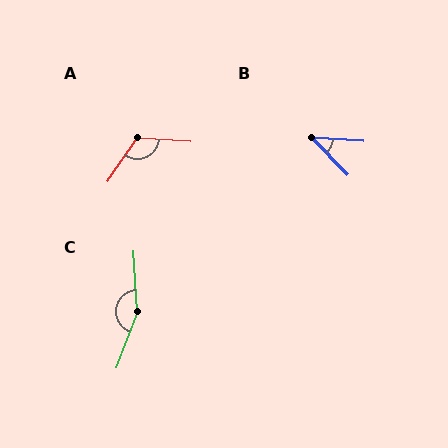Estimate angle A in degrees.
Approximately 121 degrees.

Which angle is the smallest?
B, at approximately 41 degrees.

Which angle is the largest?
C, at approximately 156 degrees.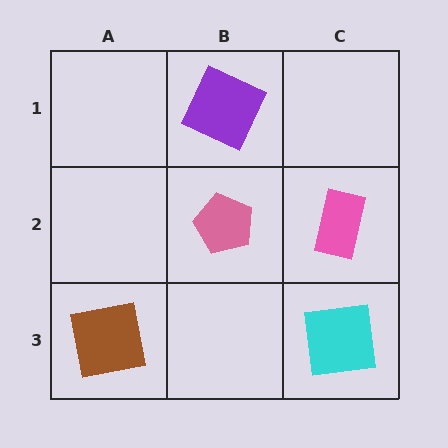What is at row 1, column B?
A purple square.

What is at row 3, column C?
A cyan square.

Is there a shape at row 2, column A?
No, that cell is empty.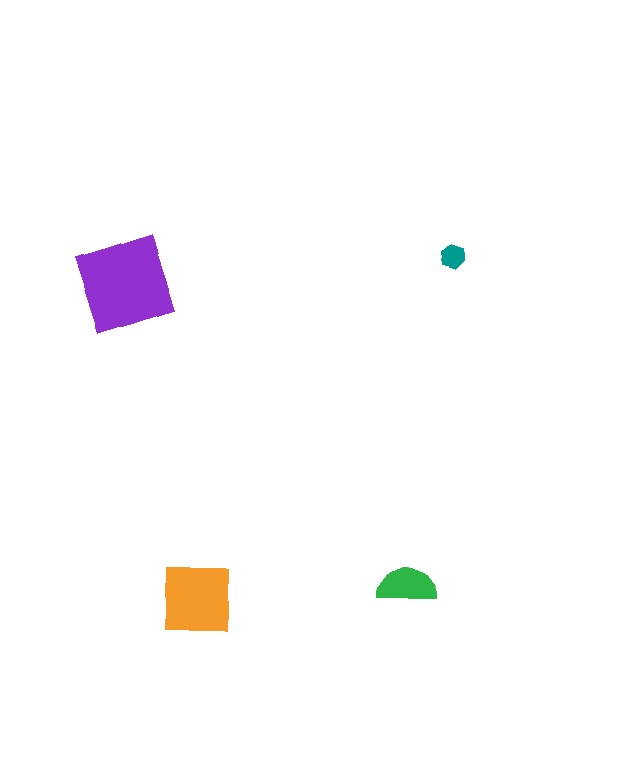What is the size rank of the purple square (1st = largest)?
1st.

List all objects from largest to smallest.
The purple square, the orange square, the green semicircle, the teal hexagon.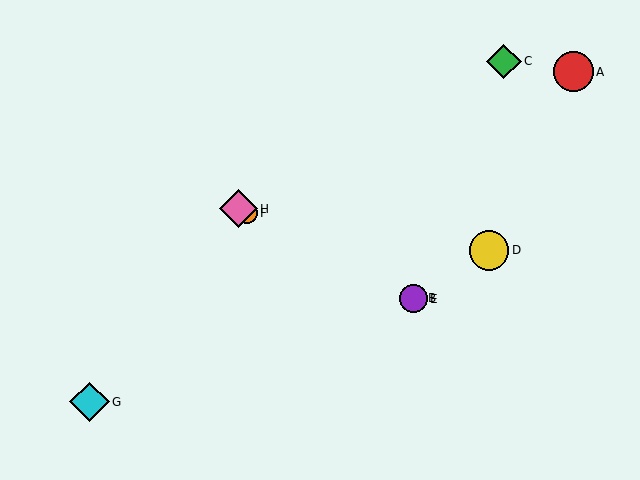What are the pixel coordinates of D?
Object D is at (489, 250).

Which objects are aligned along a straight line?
Objects B, E, F, H are aligned along a straight line.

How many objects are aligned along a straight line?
4 objects (B, E, F, H) are aligned along a straight line.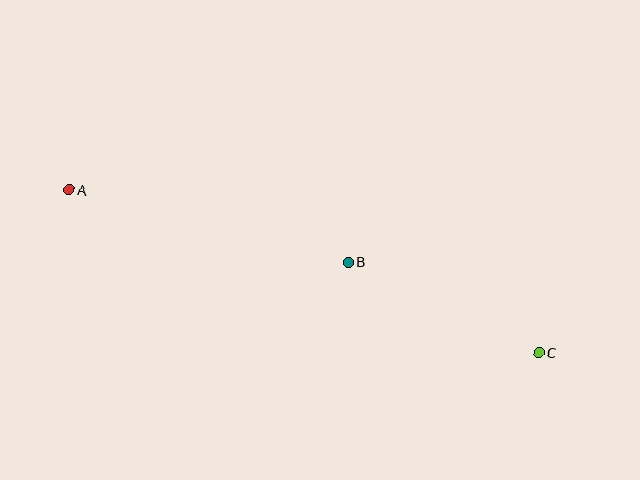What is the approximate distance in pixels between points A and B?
The distance between A and B is approximately 288 pixels.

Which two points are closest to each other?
Points B and C are closest to each other.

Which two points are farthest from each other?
Points A and C are farthest from each other.